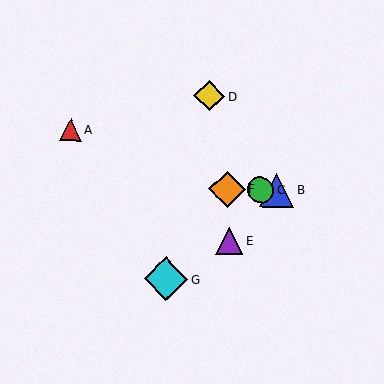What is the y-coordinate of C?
Object C is at y≈190.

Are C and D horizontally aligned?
No, C is at y≈190 and D is at y≈96.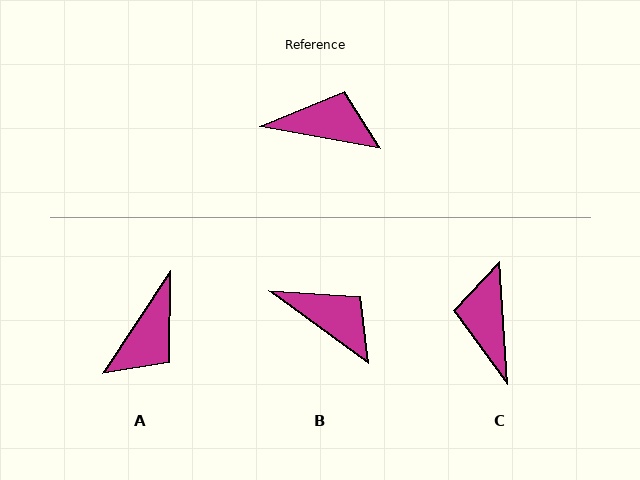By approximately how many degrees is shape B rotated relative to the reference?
Approximately 26 degrees clockwise.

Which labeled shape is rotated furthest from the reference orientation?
A, about 113 degrees away.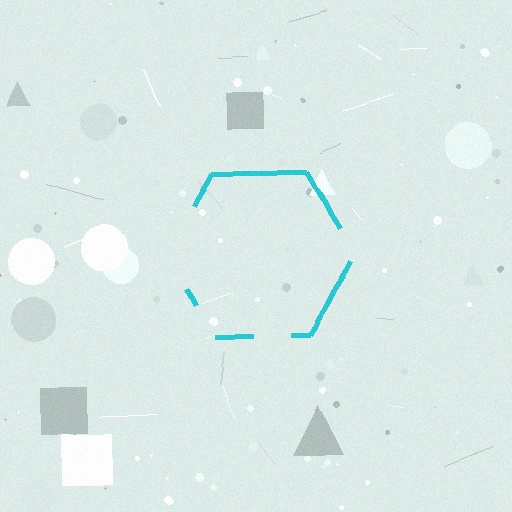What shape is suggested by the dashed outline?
The dashed outline suggests a hexagon.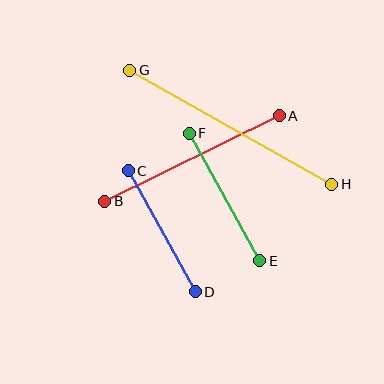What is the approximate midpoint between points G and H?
The midpoint is at approximately (231, 127) pixels.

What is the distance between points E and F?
The distance is approximately 146 pixels.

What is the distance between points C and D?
The distance is approximately 138 pixels.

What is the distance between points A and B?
The distance is approximately 194 pixels.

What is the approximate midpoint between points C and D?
The midpoint is at approximately (162, 231) pixels.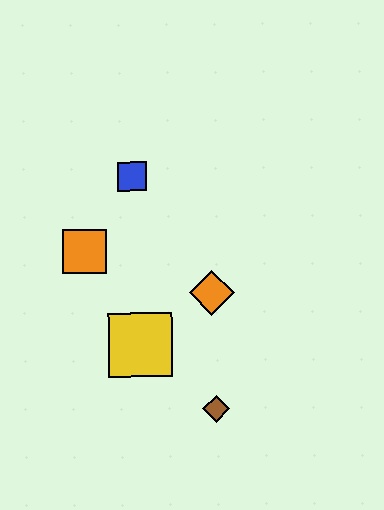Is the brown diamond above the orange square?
No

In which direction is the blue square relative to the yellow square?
The blue square is above the yellow square.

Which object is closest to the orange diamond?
The yellow square is closest to the orange diamond.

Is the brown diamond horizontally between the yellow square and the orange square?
No